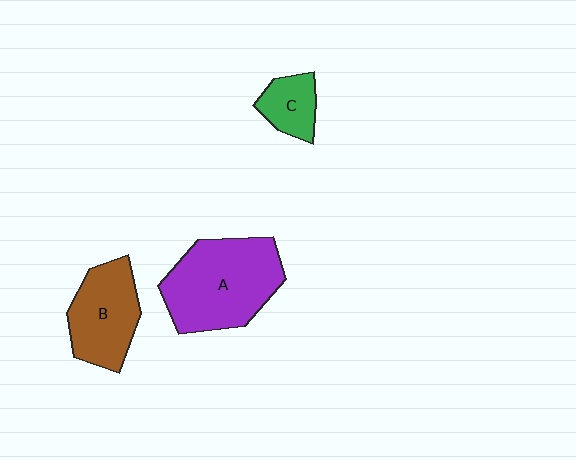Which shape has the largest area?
Shape A (purple).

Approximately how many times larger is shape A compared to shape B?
Approximately 1.5 times.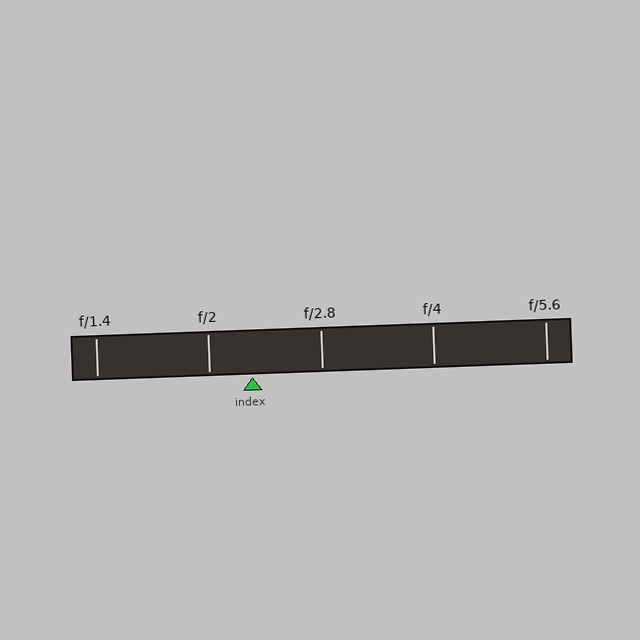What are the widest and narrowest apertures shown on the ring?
The widest aperture shown is f/1.4 and the narrowest is f/5.6.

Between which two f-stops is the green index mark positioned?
The index mark is between f/2 and f/2.8.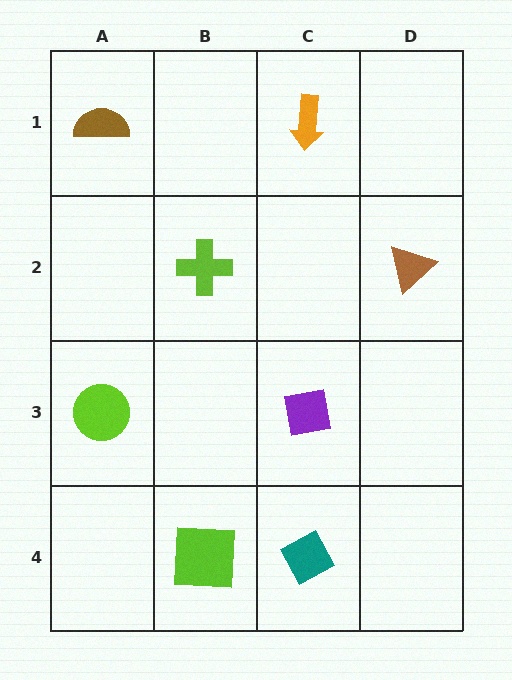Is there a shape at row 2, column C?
No, that cell is empty.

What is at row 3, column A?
A lime circle.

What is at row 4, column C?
A teal diamond.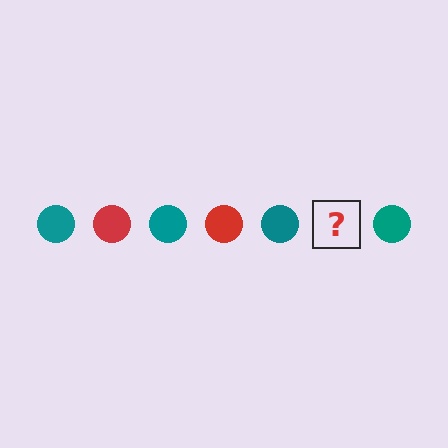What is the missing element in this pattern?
The missing element is a red circle.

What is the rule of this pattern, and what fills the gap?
The rule is that the pattern cycles through teal, red circles. The gap should be filled with a red circle.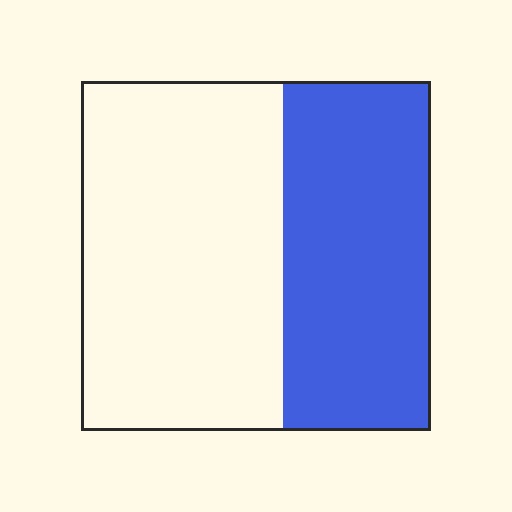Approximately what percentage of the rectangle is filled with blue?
Approximately 40%.